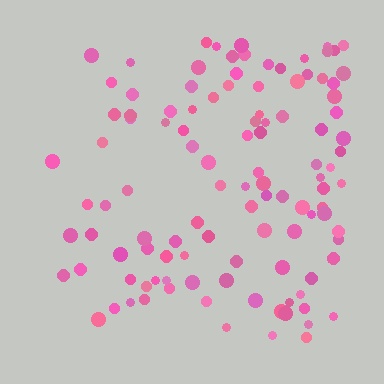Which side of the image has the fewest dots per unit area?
The left.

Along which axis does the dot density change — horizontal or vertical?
Horizontal.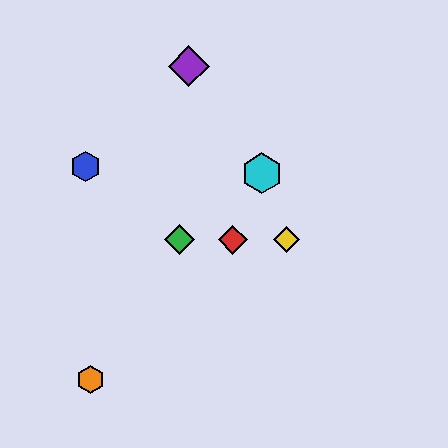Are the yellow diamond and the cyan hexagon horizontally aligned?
No, the yellow diamond is at y≈240 and the cyan hexagon is at y≈173.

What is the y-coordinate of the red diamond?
The red diamond is at y≈240.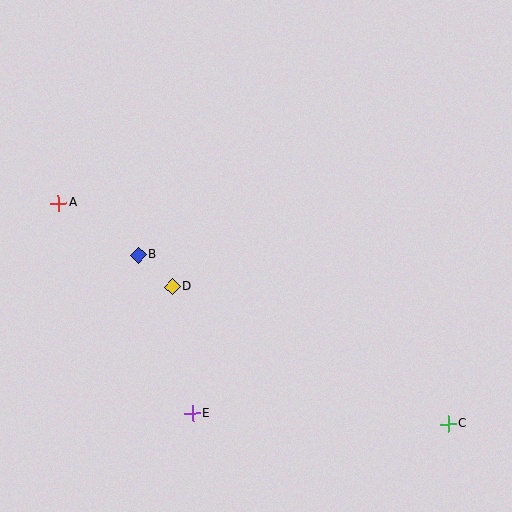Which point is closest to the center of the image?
Point D at (172, 286) is closest to the center.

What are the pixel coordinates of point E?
Point E is at (192, 413).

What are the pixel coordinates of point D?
Point D is at (172, 286).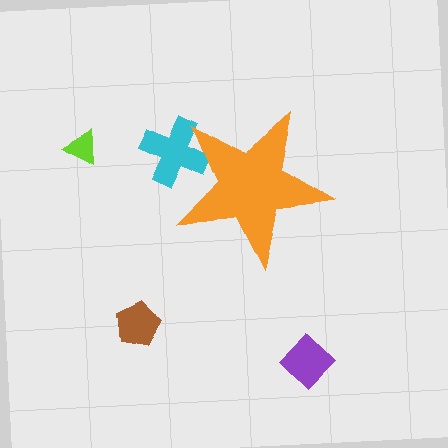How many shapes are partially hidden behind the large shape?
1 shape is partially hidden.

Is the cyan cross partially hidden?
Yes, the cyan cross is partially hidden behind the orange star.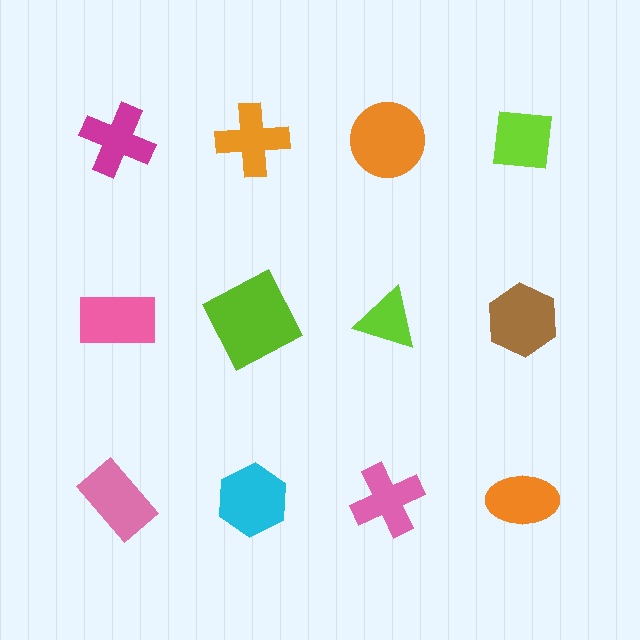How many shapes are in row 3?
4 shapes.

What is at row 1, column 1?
A magenta cross.